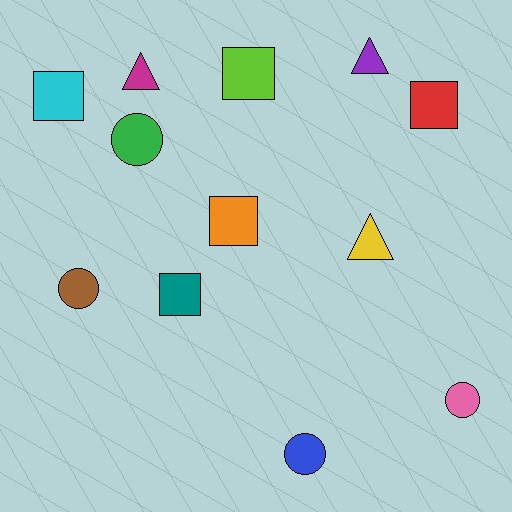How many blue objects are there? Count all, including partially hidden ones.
There is 1 blue object.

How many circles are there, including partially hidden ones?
There are 4 circles.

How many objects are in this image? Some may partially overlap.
There are 12 objects.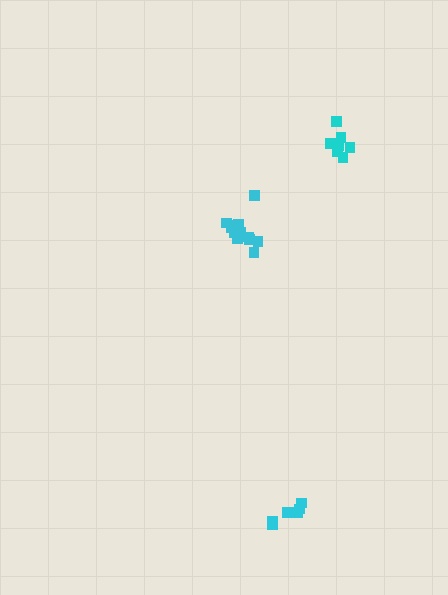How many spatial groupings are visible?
There are 3 spatial groupings.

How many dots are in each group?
Group 1: 8 dots, Group 2: 12 dots, Group 3: 6 dots (26 total).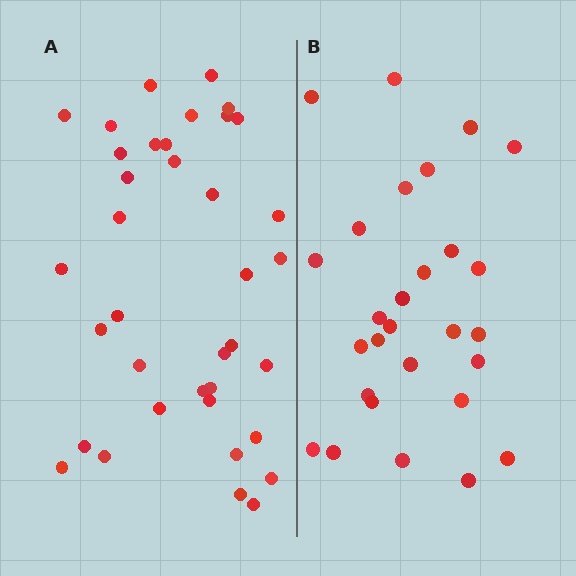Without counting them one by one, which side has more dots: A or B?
Region A (the left region) has more dots.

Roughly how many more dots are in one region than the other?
Region A has roughly 8 or so more dots than region B.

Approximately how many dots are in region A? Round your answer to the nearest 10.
About 40 dots. (The exact count is 37, which rounds to 40.)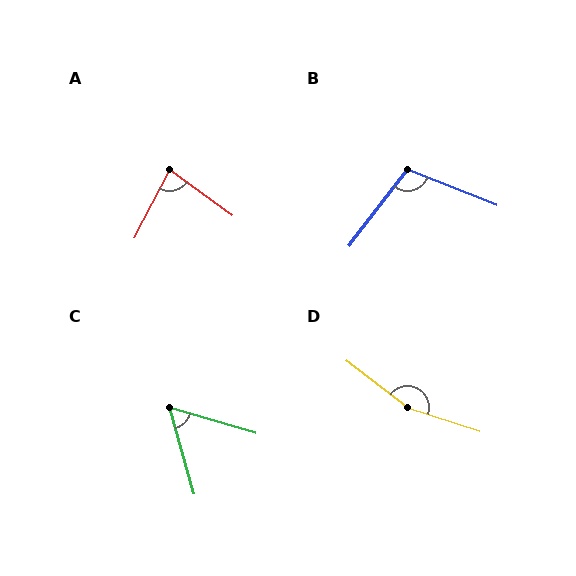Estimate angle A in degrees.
Approximately 82 degrees.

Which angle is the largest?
D, at approximately 161 degrees.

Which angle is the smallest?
C, at approximately 57 degrees.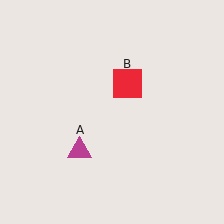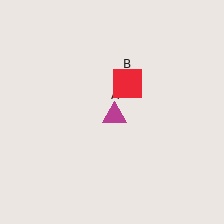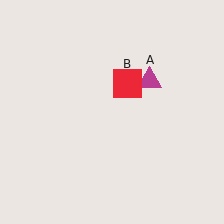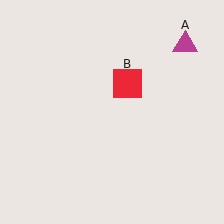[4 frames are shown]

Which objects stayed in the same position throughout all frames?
Red square (object B) remained stationary.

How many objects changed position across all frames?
1 object changed position: magenta triangle (object A).